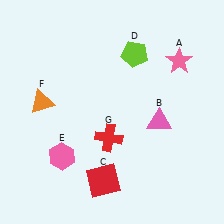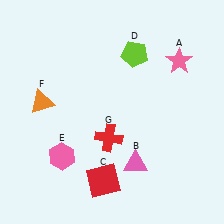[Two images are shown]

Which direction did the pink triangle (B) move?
The pink triangle (B) moved down.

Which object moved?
The pink triangle (B) moved down.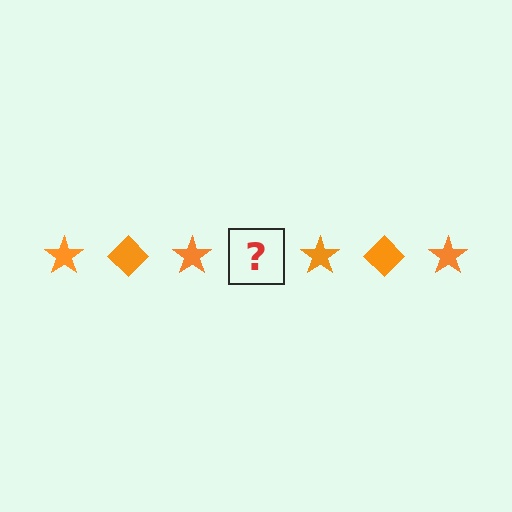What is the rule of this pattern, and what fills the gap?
The rule is that the pattern cycles through star, diamond shapes in orange. The gap should be filled with an orange diamond.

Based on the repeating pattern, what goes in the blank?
The blank should be an orange diamond.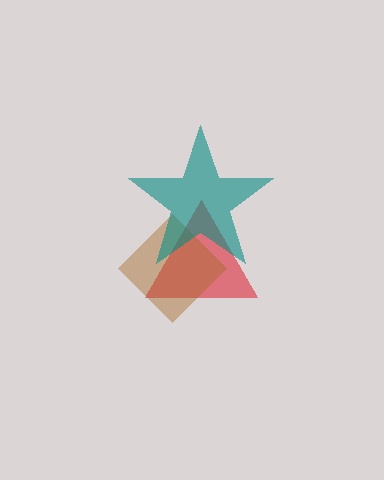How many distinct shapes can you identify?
There are 3 distinct shapes: a red triangle, a brown diamond, a teal star.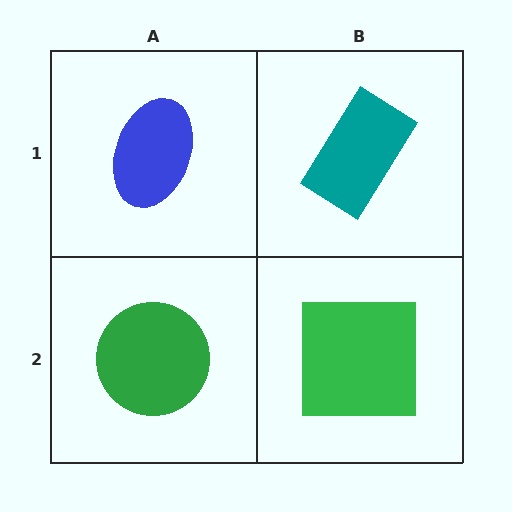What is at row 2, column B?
A green square.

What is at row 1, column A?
A blue ellipse.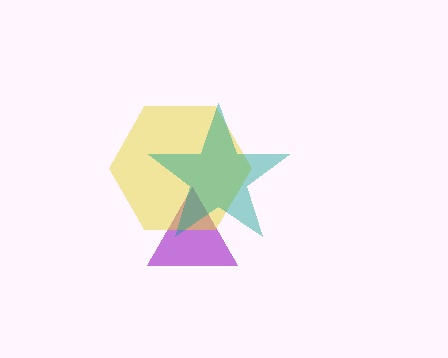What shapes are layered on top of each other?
The layered shapes are: a purple triangle, a yellow hexagon, a teal star.